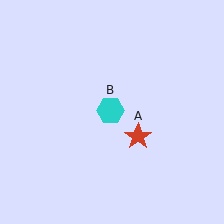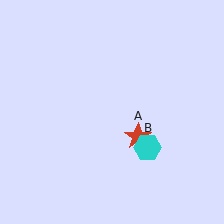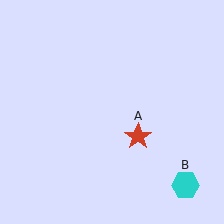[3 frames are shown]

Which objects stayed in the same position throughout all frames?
Red star (object A) remained stationary.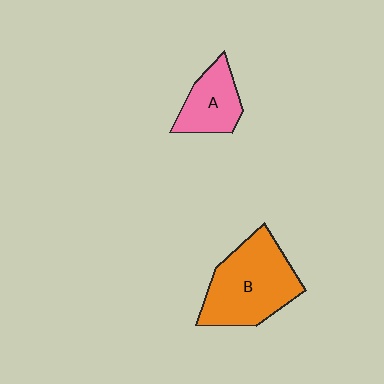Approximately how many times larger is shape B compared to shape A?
Approximately 1.9 times.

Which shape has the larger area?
Shape B (orange).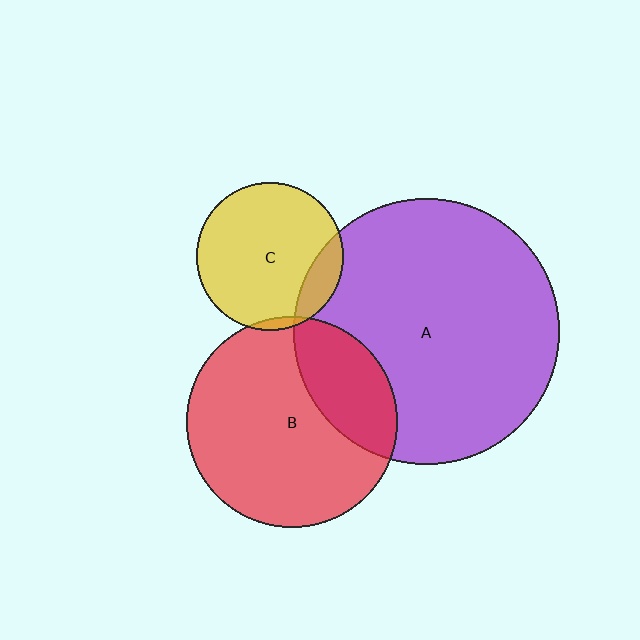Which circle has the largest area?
Circle A (purple).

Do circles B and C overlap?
Yes.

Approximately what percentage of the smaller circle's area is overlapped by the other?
Approximately 5%.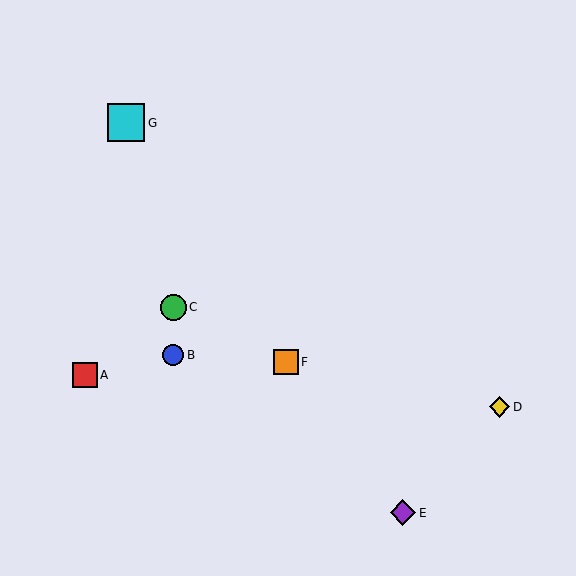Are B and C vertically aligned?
Yes, both are at x≈173.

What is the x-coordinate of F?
Object F is at x≈286.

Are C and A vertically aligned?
No, C is at x≈173 and A is at x≈85.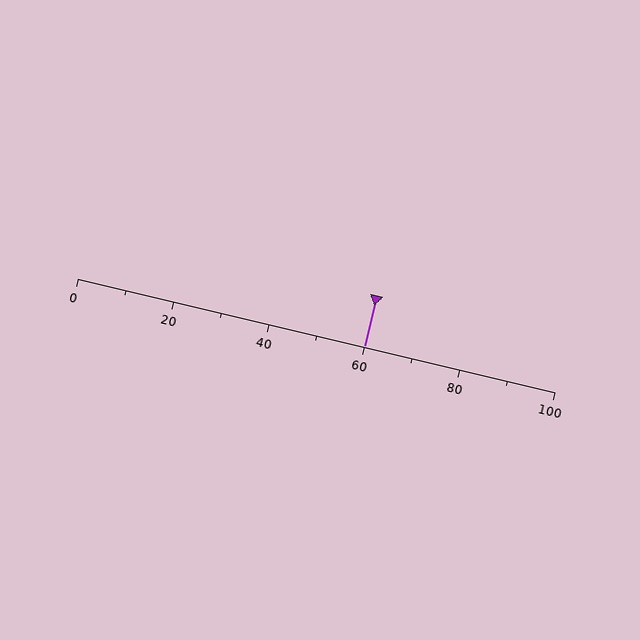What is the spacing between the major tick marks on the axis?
The major ticks are spaced 20 apart.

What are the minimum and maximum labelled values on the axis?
The axis runs from 0 to 100.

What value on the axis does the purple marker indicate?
The marker indicates approximately 60.